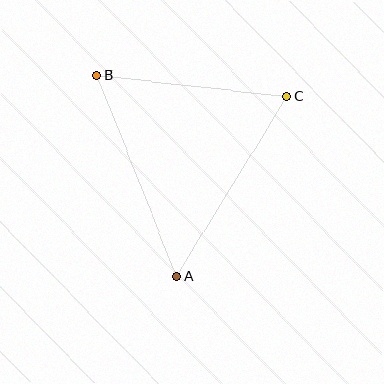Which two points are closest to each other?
Points B and C are closest to each other.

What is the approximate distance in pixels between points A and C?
The distance between A and C is approximately 211 pixels.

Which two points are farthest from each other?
Points A and B are farthest from each other.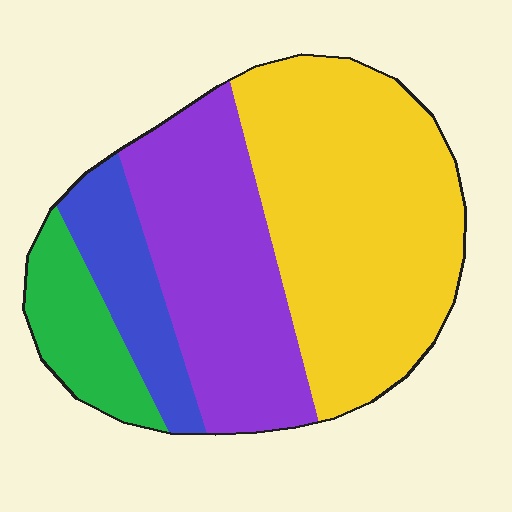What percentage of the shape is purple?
Purple covers 31% of the shape.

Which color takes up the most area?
Yellow, at roughly 45%.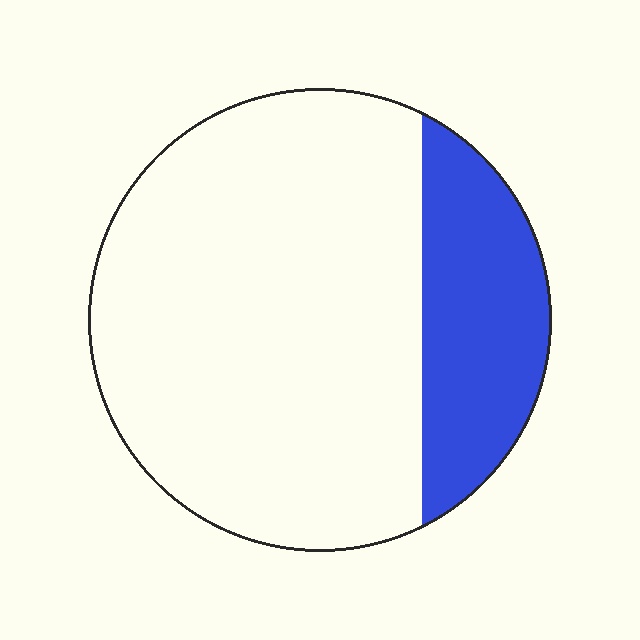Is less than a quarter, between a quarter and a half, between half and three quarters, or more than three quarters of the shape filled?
Less than a quarter.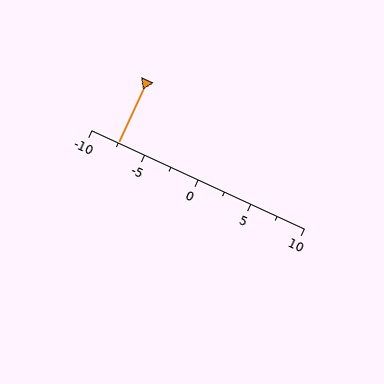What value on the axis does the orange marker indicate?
The marker indicates approximately -7.5.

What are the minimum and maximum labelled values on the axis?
The axis runs from -10 to 10.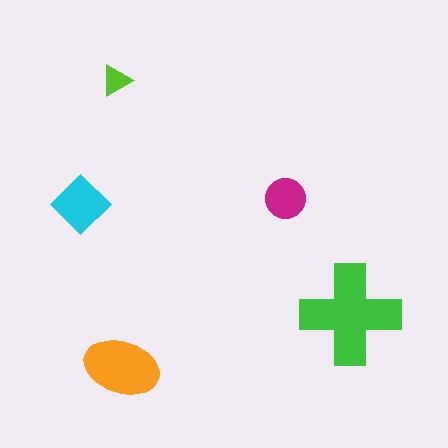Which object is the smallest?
The lime triangle.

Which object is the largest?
The green cross.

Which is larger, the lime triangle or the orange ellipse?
The orange ellipse.